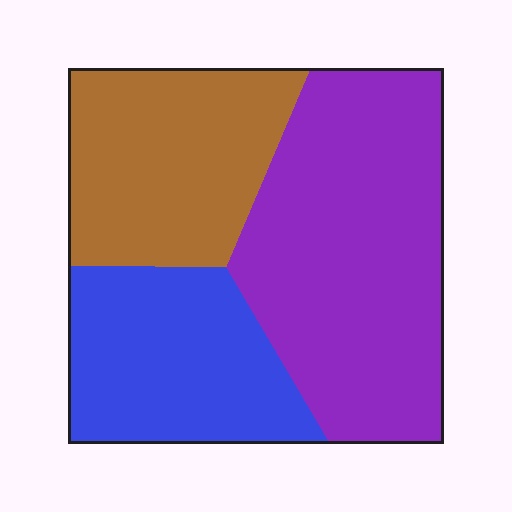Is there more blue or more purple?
Purple.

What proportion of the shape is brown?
Brown takes up between a quarter and a half of the shape.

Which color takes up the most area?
Purple, at roughly 45%.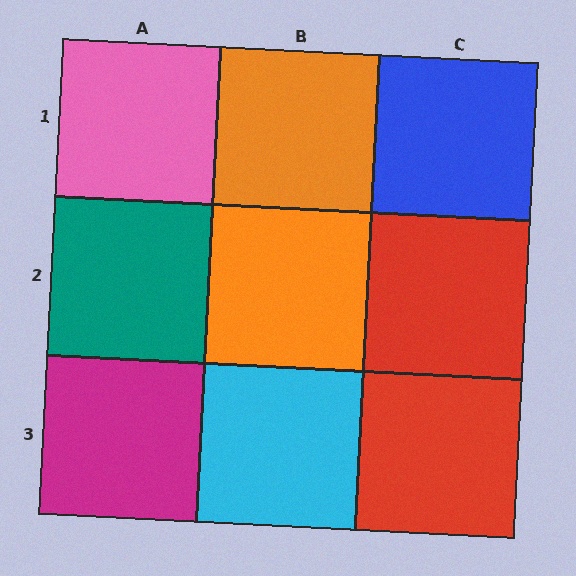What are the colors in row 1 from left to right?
Pink, orange, blue.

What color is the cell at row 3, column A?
Magenta.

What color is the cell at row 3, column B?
Cyan.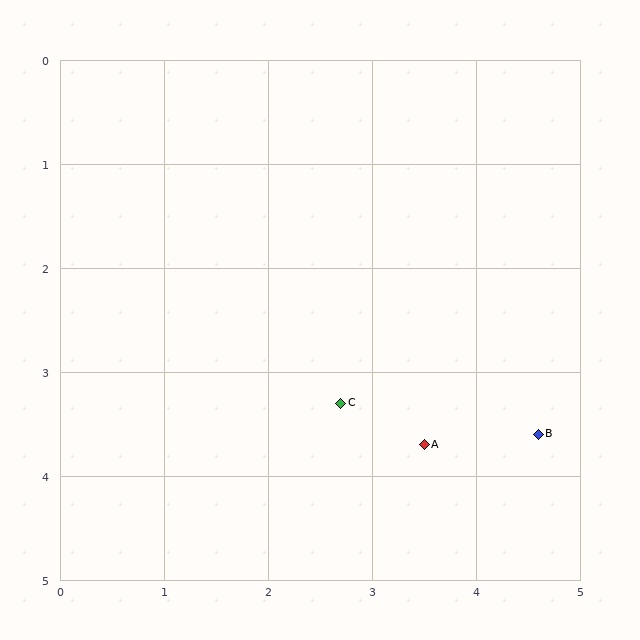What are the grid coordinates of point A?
Point A is at approximately (3.5, 3.7).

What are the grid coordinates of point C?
Point C is at approximately (2.7, 3.3).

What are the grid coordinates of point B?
Point B is at approximately (4.6, 3.6).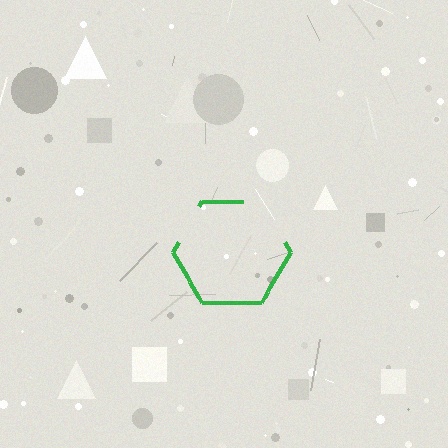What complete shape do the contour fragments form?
The contour fragments form a hexagon.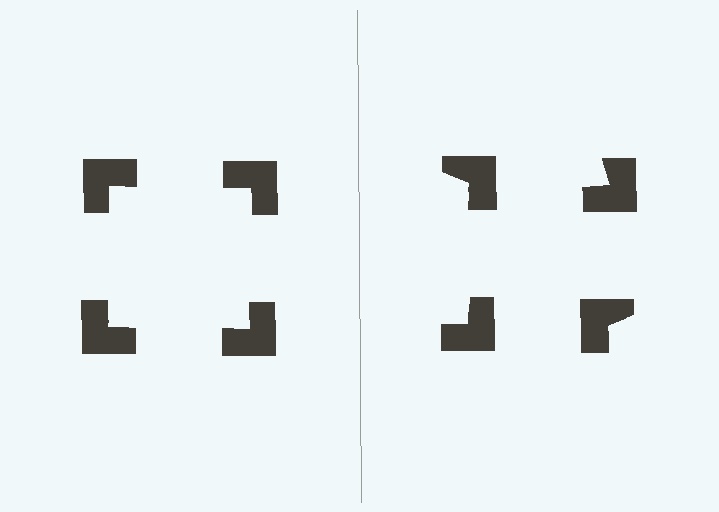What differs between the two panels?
The notched squares are positioned identically on both sides; only the wedge orientations differ. On the left they align to a square; on the right they are misaligned.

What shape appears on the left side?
An illusory square.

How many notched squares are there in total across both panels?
8 — 4 on each side.